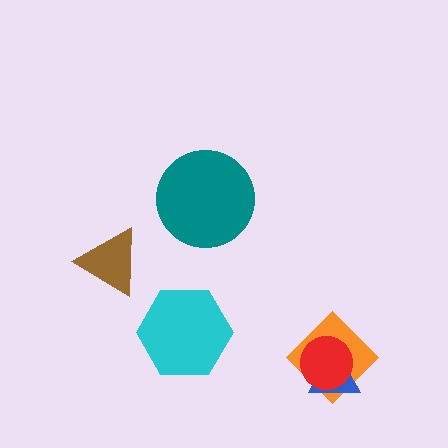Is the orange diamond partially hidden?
Yes, it is partially covered by another shape.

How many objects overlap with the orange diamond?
2 objects overlap with the orange diamond.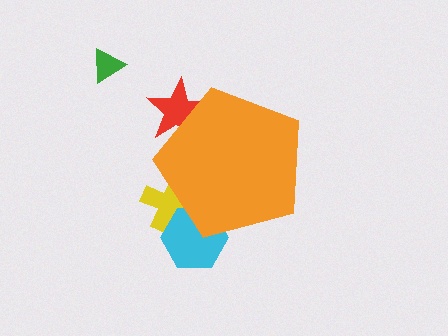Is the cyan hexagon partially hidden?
Yes, the cyan hexagon is partially hidden behind the orange pentagon.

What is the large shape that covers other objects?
An orange pentagon.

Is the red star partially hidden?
Yes, the red star is partially hidden behind the orange pentagon.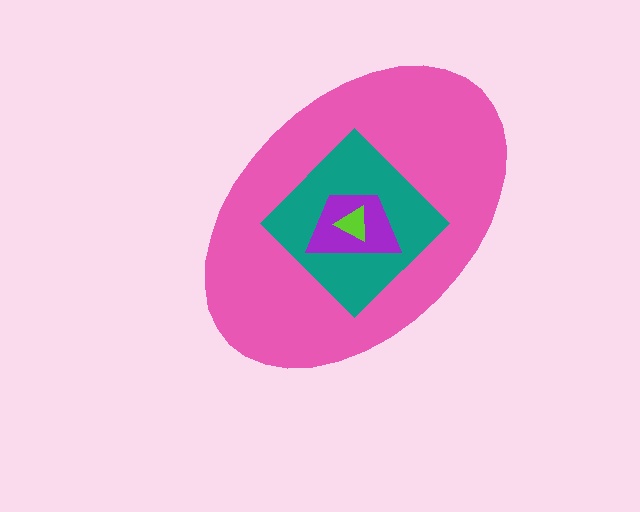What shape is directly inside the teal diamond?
The purple trapezoid.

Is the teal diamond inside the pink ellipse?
Yes.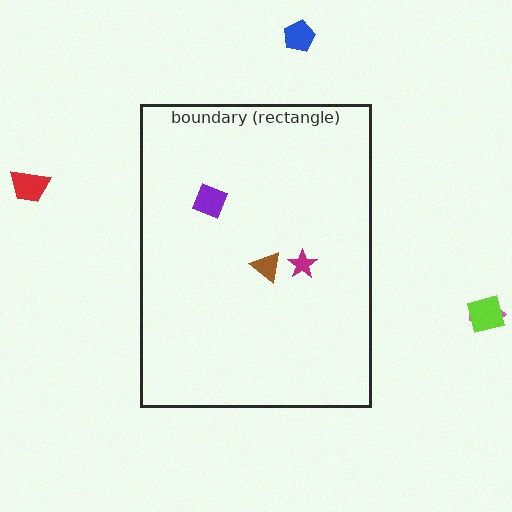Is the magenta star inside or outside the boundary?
Inside.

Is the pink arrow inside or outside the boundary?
Outside.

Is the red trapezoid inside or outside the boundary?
Outside.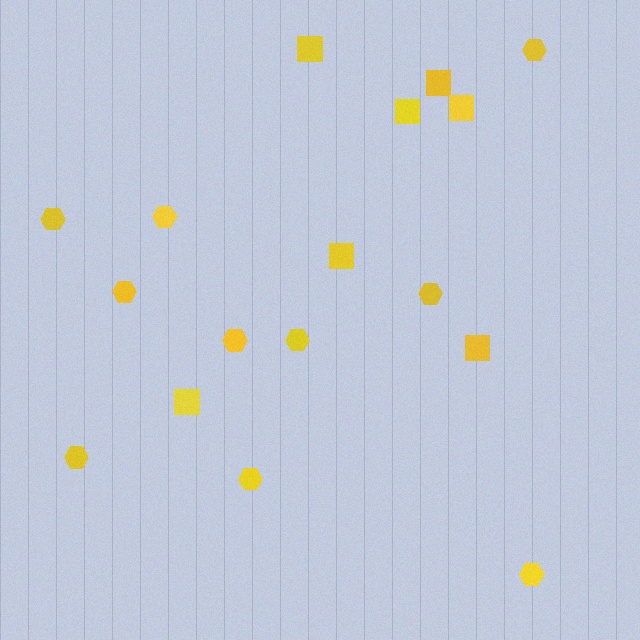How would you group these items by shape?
There are 2 groups: one group of hexagons (10) and one group of squares (7).